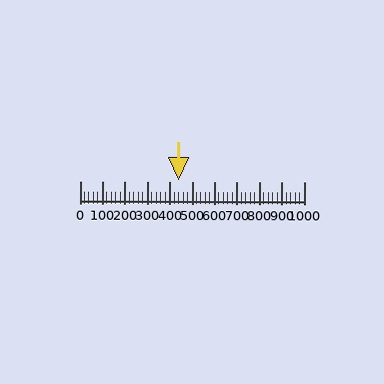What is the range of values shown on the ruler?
The ruler shows values from 0 to 1000.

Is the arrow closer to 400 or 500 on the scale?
The arrow is closer to 400.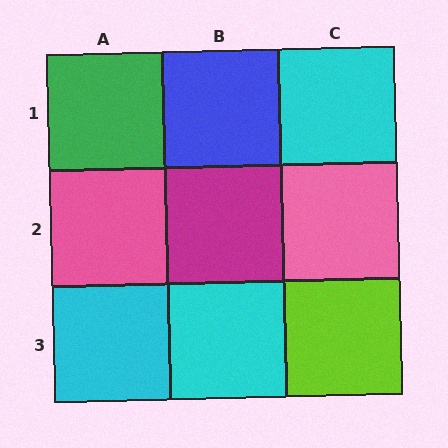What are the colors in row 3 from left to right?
Cyan, cyan, lime.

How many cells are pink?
2 cells are pink.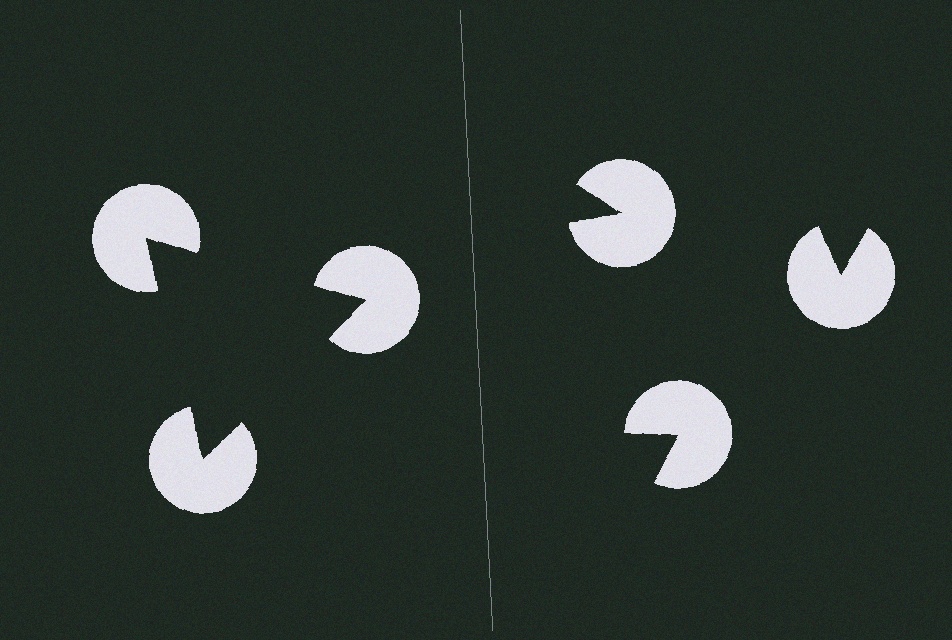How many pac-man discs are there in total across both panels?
6 — 3 on each side.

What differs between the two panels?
The pac-man discs are positioned identically on both sides; only the wedge orientations differ. On the left they align to a triangle; on the right they are misaligned.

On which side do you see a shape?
An illusory triangle appears on the left side. On the right side the wedge cuts are rotated, so no coherent shape forms.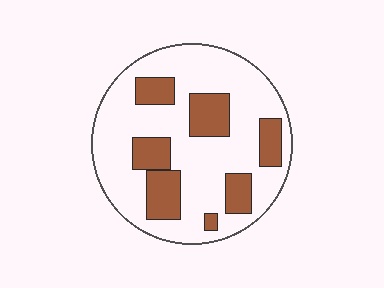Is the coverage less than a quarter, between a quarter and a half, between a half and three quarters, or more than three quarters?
Between a quarter and a half.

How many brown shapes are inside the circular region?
7.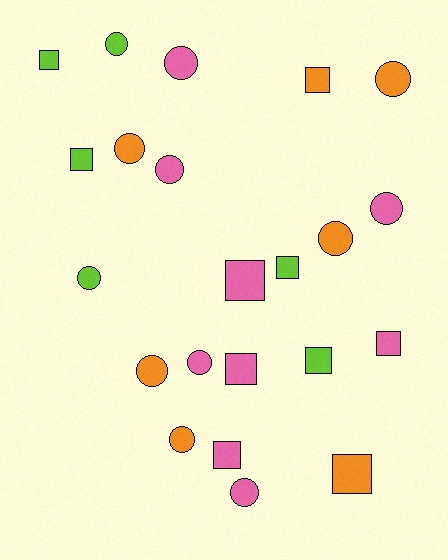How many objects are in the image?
There are 22 objects.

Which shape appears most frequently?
Circle, with 12 objects.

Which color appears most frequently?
Pink, with 9 objects.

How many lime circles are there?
There are 2 lime circles.